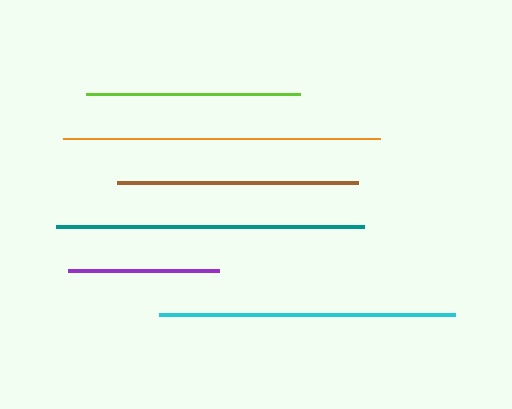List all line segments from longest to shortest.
From longest to shortest: orange, teal, cyan, brown, lime, purple.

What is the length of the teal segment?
The teal segment is approximately 308 pixels long.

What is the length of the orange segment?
The orange segment is approximately 317 pixels long.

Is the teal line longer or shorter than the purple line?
The teal line is longer than the purple line.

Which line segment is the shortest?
The purple line is the shortest at approximately 151 pixels.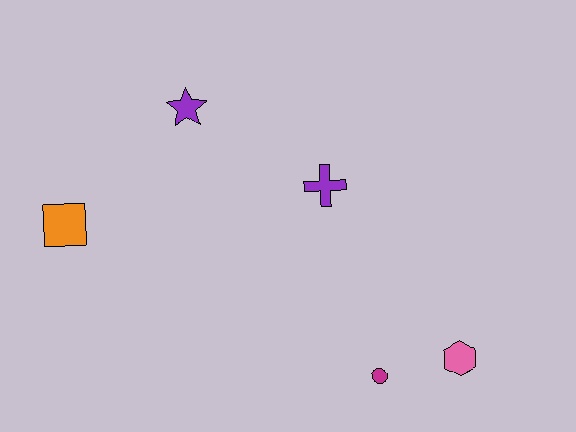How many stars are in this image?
There is 1 star.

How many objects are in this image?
There are 5 objects.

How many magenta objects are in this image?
There is 1 magenta object.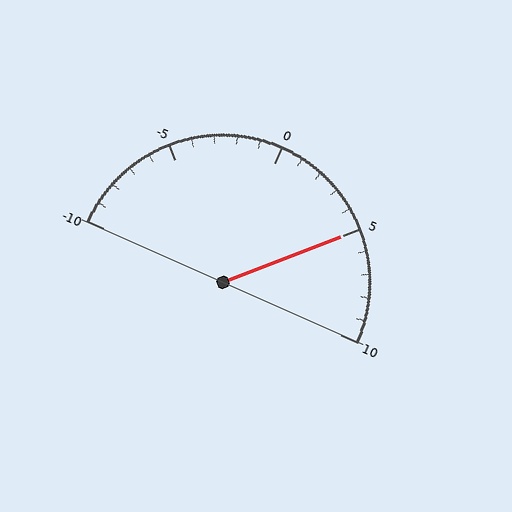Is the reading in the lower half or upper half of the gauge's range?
The reading is in the upper half of the range (-10 to 10).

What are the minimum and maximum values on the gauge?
The gauge ranges from -10 to 10.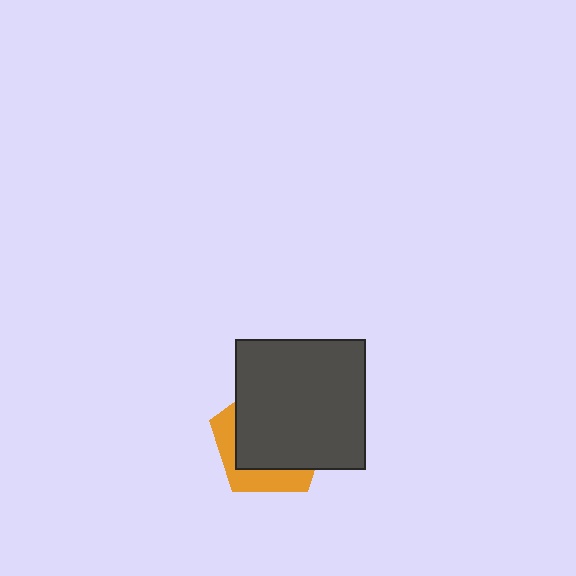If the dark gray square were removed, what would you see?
You would see the complete orange pentagon.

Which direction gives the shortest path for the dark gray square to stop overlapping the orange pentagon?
Moving toward the upper-right gives the shortest separation.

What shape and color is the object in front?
The object in front is a dark gray square.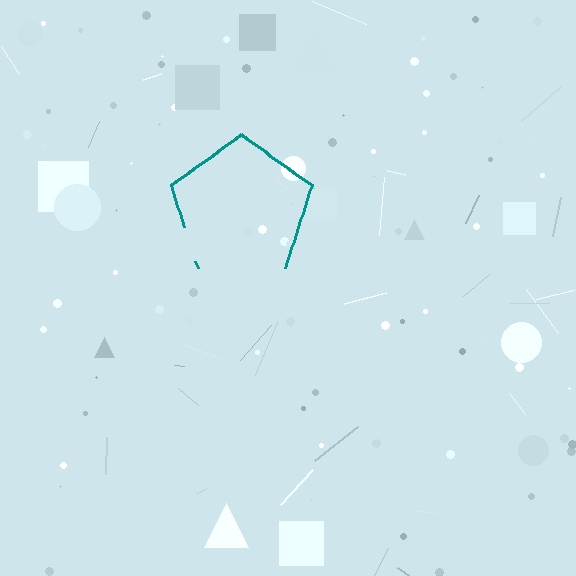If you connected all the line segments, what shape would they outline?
They would outline a pentagon.